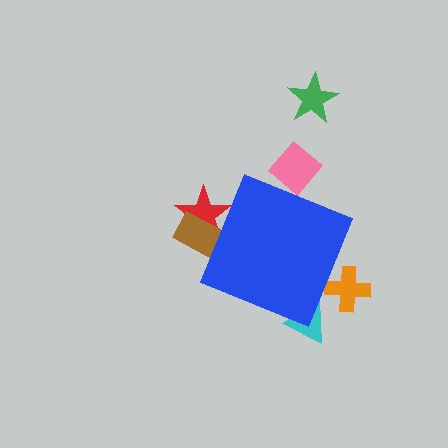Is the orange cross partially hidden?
Yes, the orange cross is partially hidden behind the blue diamond.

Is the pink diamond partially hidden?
Yes, the pink diamond is partially hidden behind the blue diamond.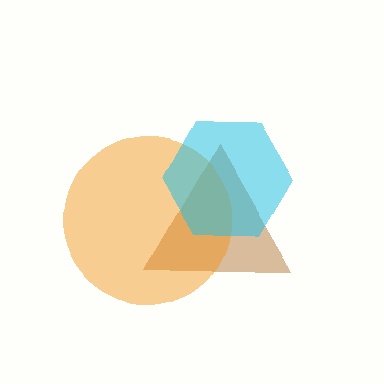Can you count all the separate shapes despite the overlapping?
Yes, there are 3 separate shapes.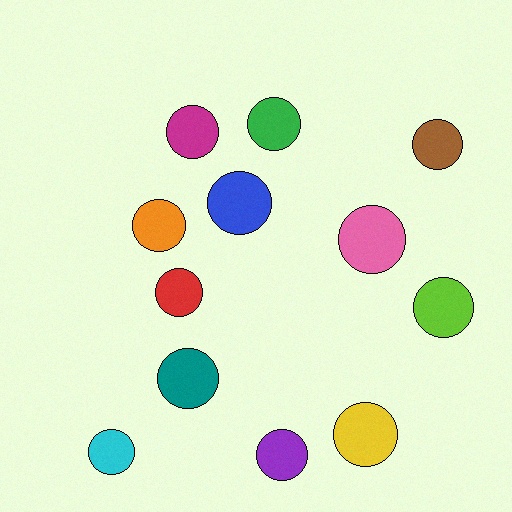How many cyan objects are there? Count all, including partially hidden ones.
There is 1 cyan object.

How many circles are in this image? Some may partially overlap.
There are 12 circles.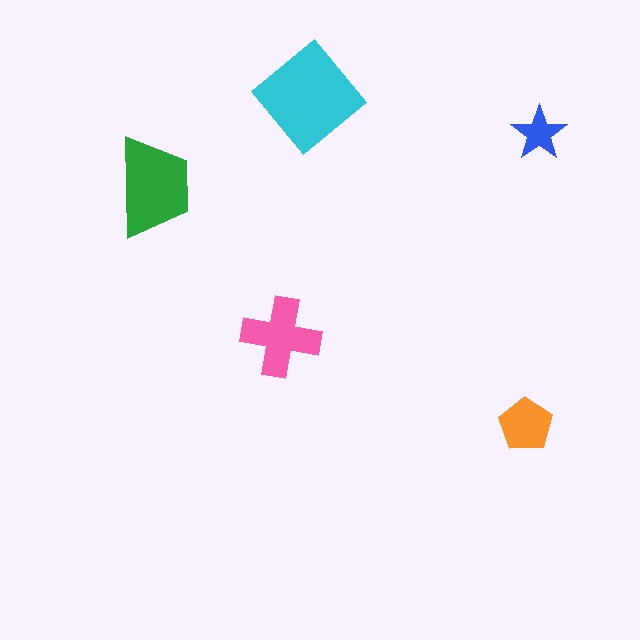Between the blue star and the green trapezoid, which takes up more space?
The green trapezoid.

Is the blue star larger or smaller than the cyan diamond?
Smaller.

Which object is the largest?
The cyan diamond.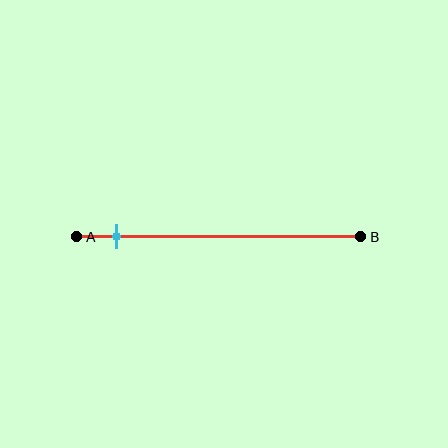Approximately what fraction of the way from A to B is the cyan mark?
The cyan mark is approximately 15% of the way from A to B.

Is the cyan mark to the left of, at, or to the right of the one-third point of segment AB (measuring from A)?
The cyan mark is to the left of the one-third point of segment AB.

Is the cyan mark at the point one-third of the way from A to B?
No, the mark is at about 15% from A, not at the 33% one-third point.